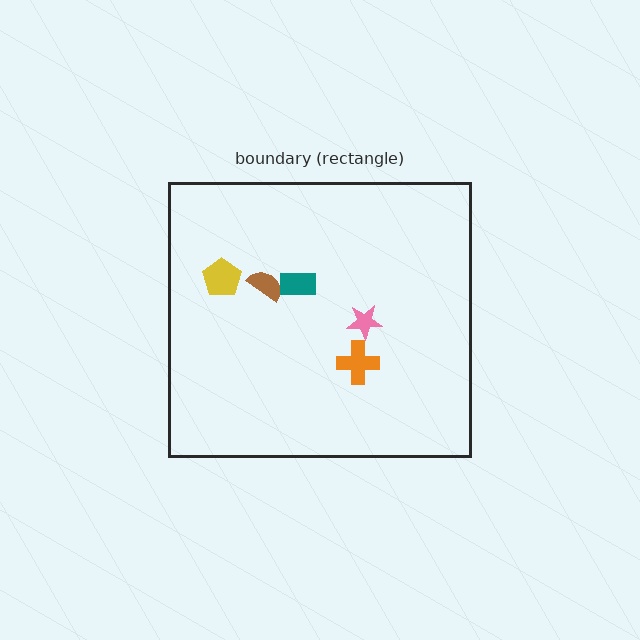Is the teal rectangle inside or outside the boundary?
Inside.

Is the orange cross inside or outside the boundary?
Inside.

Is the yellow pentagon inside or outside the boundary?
Inside.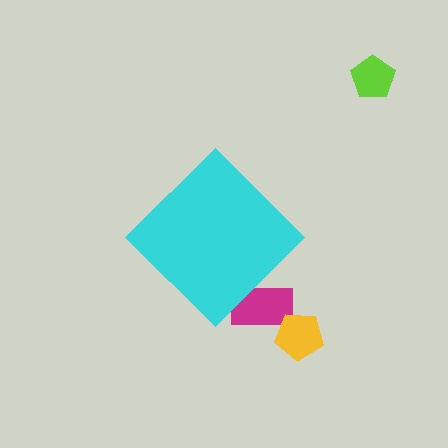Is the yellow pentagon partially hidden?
No, the yellow pentagon is fully visible.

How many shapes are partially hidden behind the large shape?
1 shape is partially hidden.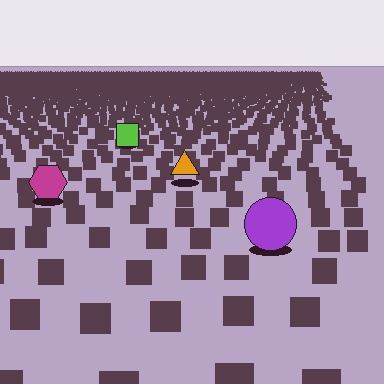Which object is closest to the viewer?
The purple circle is closest. The texture marks near it are larger and more spread out.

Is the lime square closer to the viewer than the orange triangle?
No. The orange triangle is closer — you can tell from the texture gradient: the ground texture is coarser near it.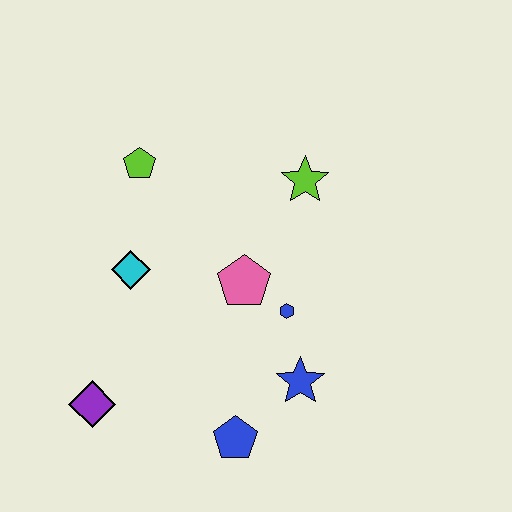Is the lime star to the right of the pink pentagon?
Yes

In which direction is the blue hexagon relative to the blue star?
The blue hexagon is above the blue star.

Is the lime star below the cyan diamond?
No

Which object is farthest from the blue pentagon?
The lime pentagon is farthest from the blue pentagon.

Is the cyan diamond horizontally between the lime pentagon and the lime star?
No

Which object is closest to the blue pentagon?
The blue star is closest to the blue pentagon.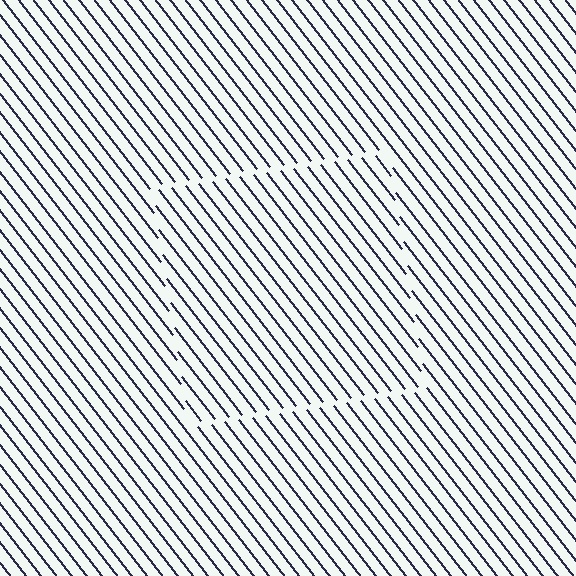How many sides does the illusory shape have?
4 sides — the line-ends trace a square.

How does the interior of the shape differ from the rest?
The interior of the shape contains the same grating, shifted by half a period — the contour is defined by the phase discontinuity where line-ends from the inner and outer gratings abut.